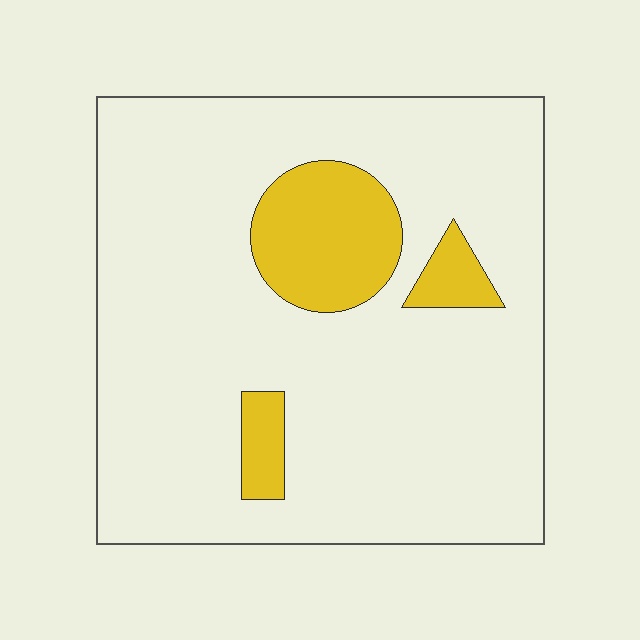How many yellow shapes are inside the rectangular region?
3.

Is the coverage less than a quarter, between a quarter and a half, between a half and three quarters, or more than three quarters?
Less than a quarter.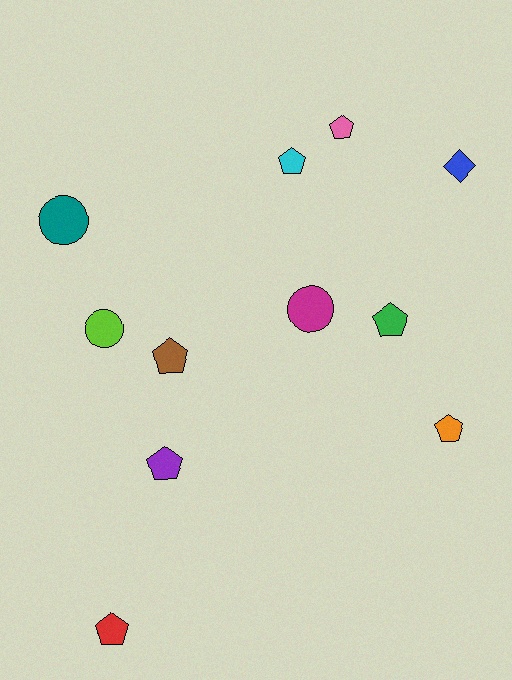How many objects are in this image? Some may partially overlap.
There are 11 objects.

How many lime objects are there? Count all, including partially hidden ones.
There is 1 lime object.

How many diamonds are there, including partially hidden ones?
There is 1 diamond.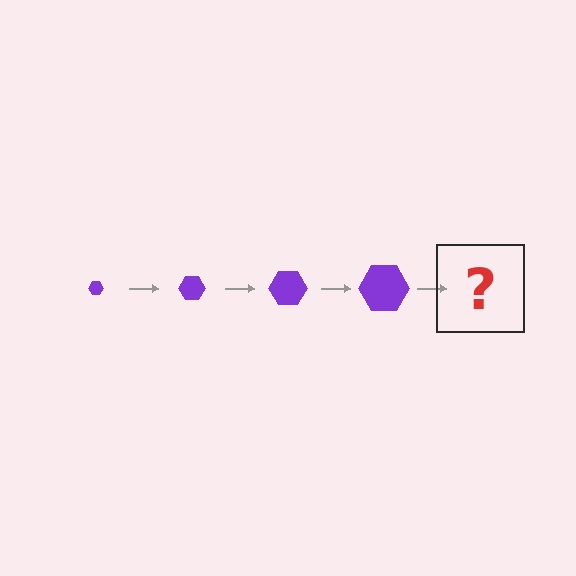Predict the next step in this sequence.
The next step is a purple hexagon, larger than the previous one.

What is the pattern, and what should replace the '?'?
The pattern is that the hexagon gets progressively larger each step. The '?' should be a purple hexagon, larger than the previous one.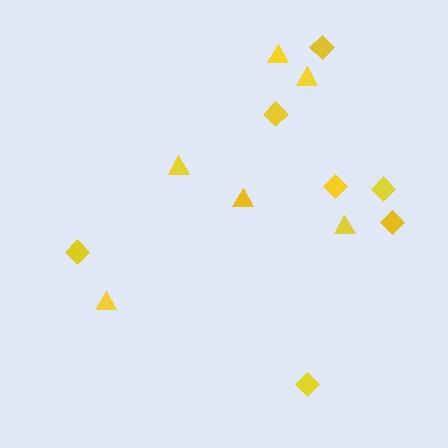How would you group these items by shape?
There are 2 groups: one group of diamonds (7) and one group of triangles (6).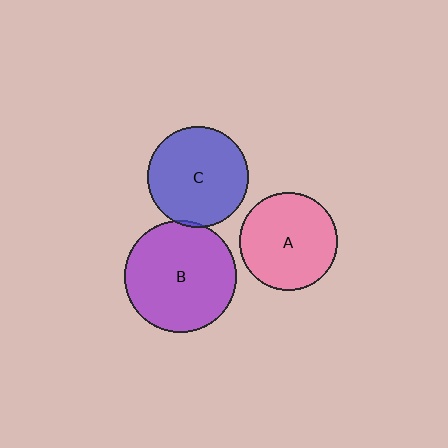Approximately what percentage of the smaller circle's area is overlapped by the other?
Approximately 5%.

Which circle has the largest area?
Circle B (purple).